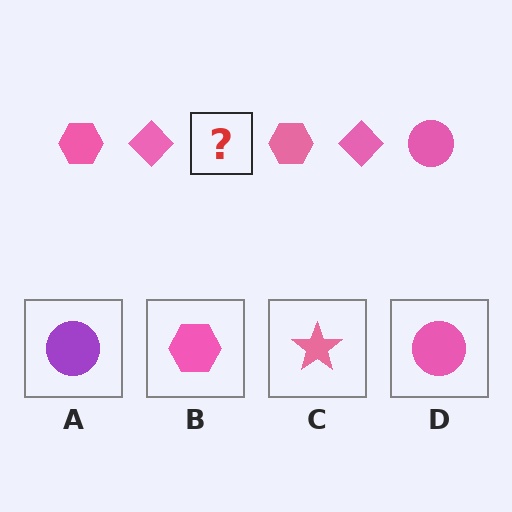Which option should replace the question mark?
Option D.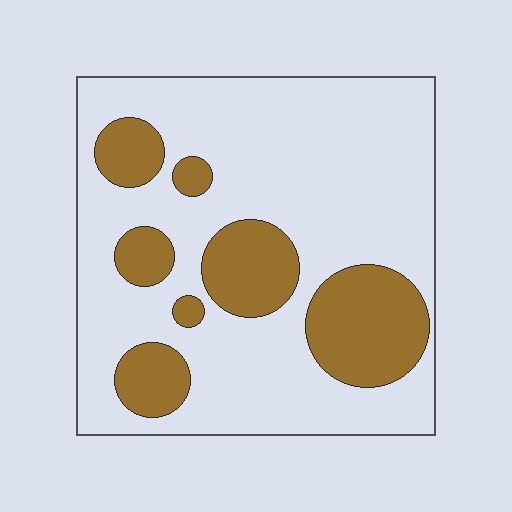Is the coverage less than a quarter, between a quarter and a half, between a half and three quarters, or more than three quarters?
Between a quarter and a half.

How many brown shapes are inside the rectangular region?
7.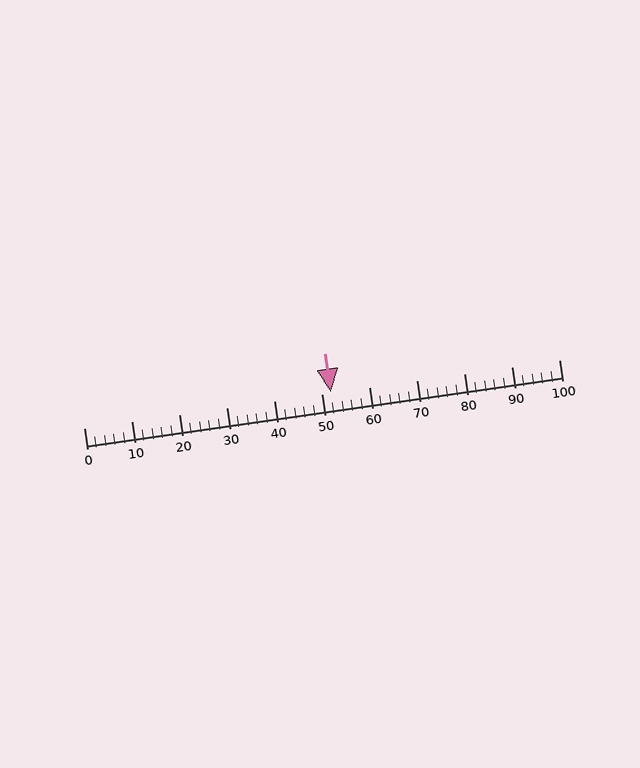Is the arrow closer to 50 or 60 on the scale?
The arrow is closer to 50.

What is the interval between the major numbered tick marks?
The major tick marks are spaced 10 units apart.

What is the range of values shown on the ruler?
The ruler shows values from 0 to 100.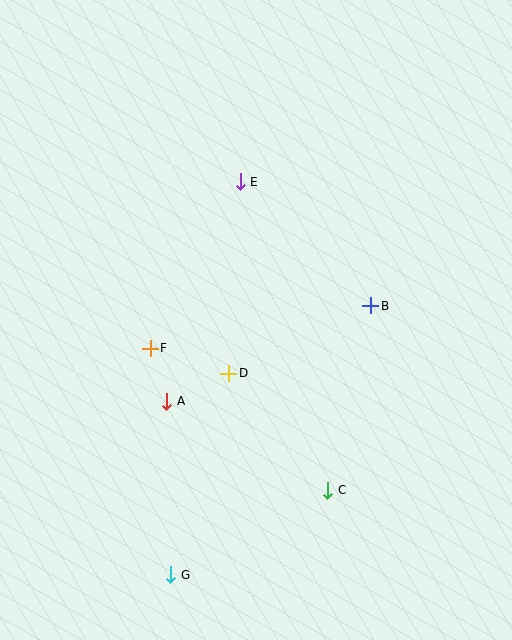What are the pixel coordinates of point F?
Point F is at (150, 348).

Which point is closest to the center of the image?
Point D at (229, 373) is closest to the center.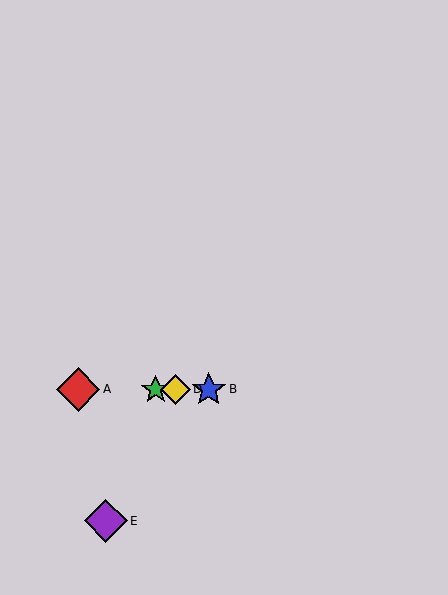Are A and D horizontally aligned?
Yes, both are at y≈389.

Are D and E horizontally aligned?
No, D is at y≈389 and E is at y≈521.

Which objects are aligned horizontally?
Objects A, B, C, D are aligned horizontally.